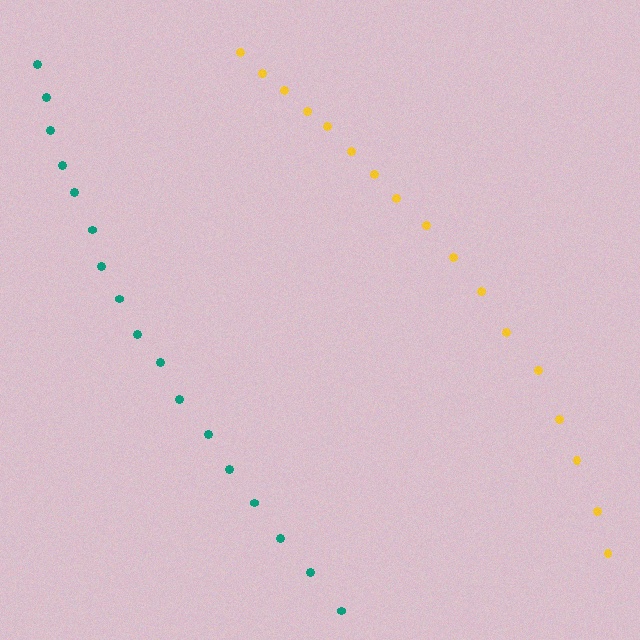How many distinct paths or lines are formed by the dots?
There are 2 distinct paths.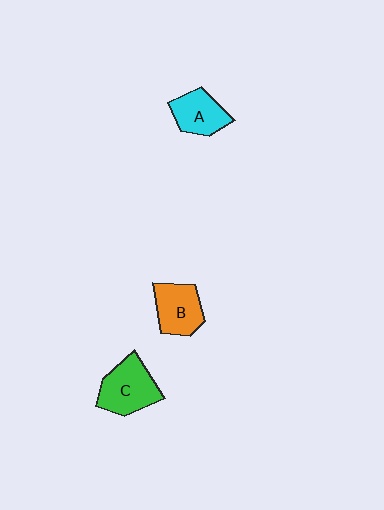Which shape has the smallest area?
Shape A (cyan).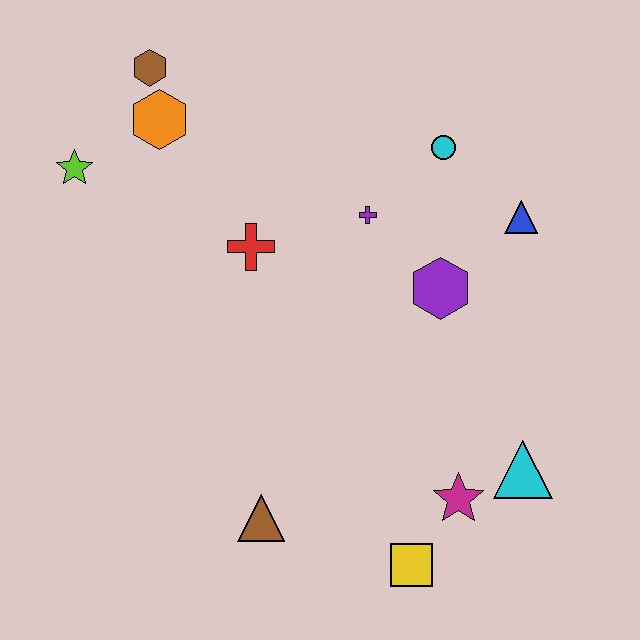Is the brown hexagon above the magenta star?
Yes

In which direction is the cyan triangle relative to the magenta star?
The cyan triangle is to the right of the magenta star.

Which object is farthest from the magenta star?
The brown hexagon is farthest from the magenta star.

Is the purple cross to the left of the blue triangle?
Yes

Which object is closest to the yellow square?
The magenta star is closest to the yellow square.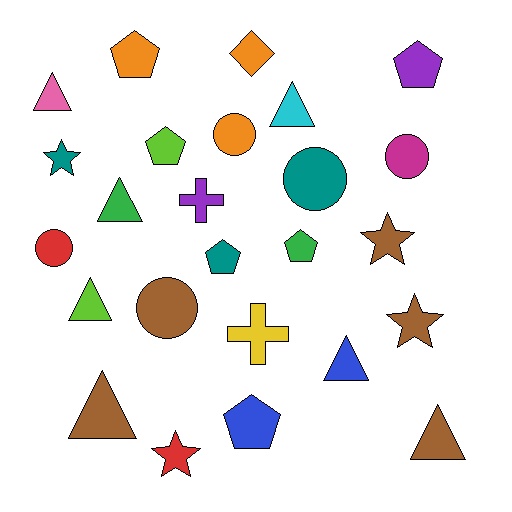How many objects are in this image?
There are 25 objects.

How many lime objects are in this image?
There are 2 lime objects.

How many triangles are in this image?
There are 7 triangles.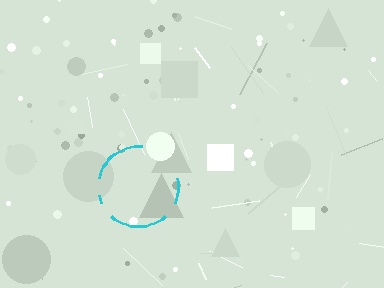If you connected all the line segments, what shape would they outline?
They would outline a circle.